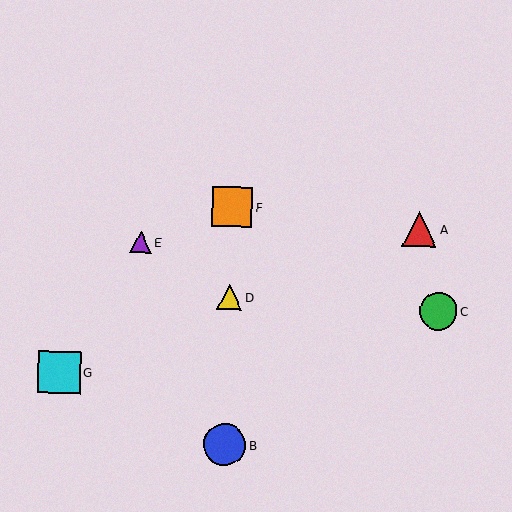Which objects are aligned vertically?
Objects B, D, F are aligned vertically.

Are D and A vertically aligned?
No, D is at x≈229 and A is at x≈419.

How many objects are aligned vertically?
3 objects (B, D, F) are aligned vertically.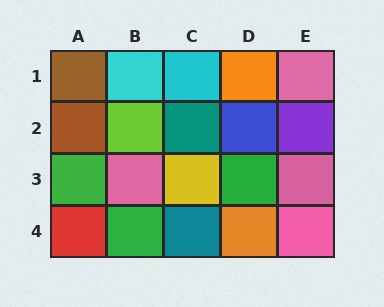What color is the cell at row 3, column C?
Yellow.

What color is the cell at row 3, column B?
Pink.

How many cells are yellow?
1 cell is yellow.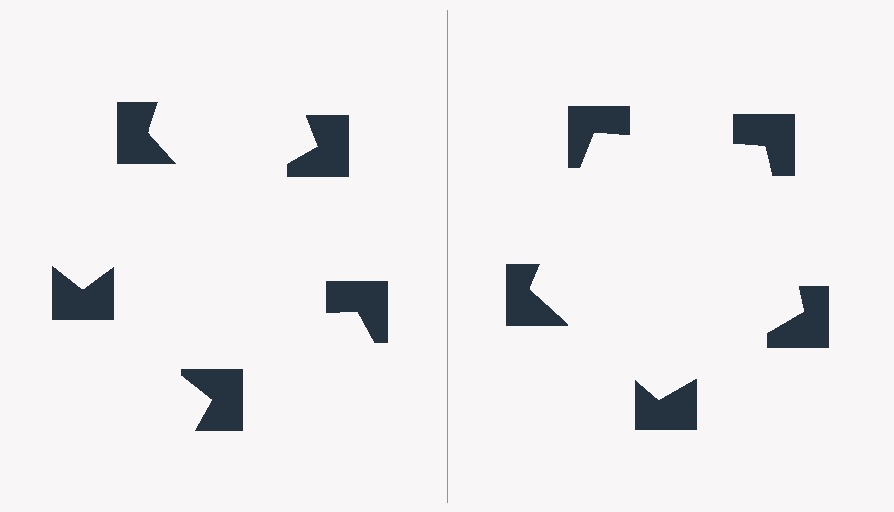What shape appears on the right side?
An illusory pentagon.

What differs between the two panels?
The notched squares are positioned identically on both sides; only the wedge orientations differ. On the right they align to a pentagon; on the left they are misaligned.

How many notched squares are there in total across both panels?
10 — 5 on each side.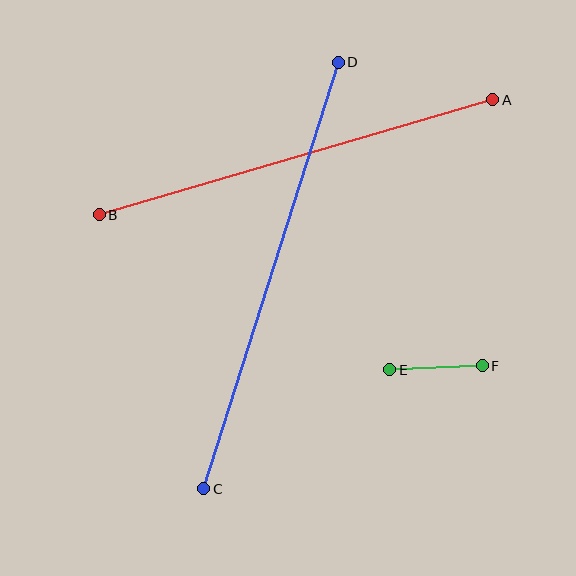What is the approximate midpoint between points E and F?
The midpoint is at approximately (436, 368) pixels.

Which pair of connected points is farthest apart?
Points C and D are farthest apart.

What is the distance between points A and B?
The distance is approximately 410 pixels.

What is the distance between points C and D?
The distance is approximately 447 pixels.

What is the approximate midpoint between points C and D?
The midpoint is at approximately (271, 276) pixels.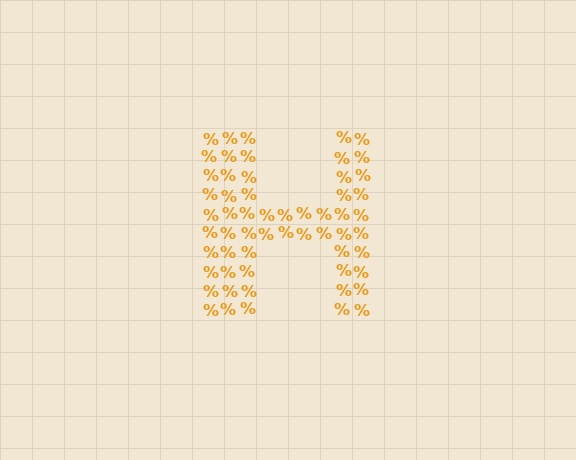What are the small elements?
The small elements are percent signs.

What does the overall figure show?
The overall figure shows the letter H.